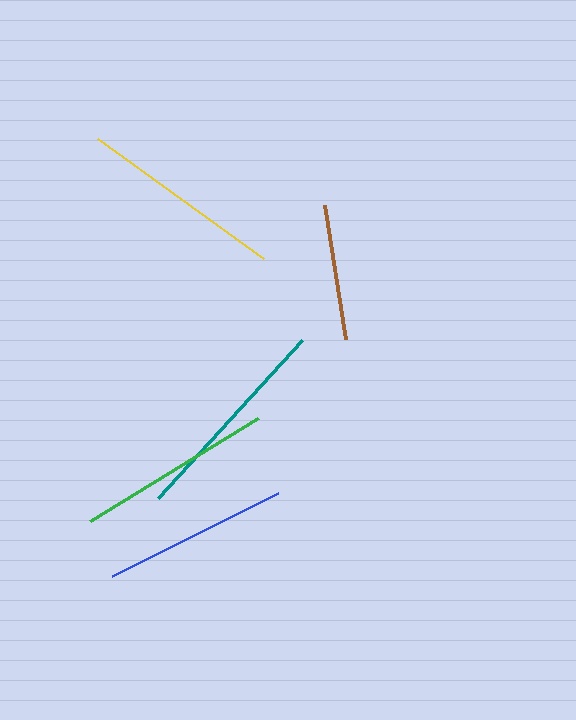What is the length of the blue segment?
The blue segment is approximately 185 pixels long.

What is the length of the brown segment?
The brown segment is approximately 136 pixels long.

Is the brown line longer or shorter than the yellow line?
The yellow line is longer than the brown line.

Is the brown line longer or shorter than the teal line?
The teal line is longer than the brown line.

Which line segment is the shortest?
The brown line is the shortest at approximately 136 pixels.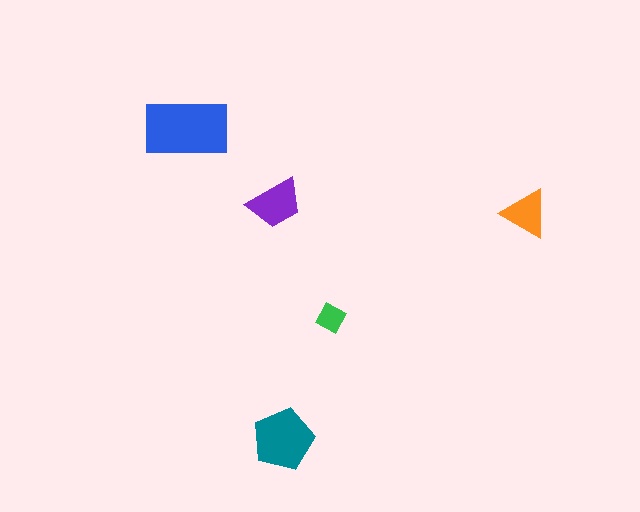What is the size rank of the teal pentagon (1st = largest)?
2nd.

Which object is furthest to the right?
The orange triangle is rightmost.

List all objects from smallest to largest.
The green diamond, the orange triangle, the purple trapezoid, the teal pentagon, the blue rectangle.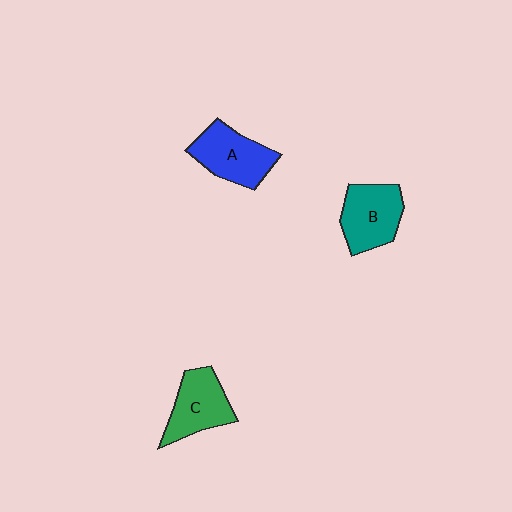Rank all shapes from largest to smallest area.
From largest to smallest: A (blue), B (teal), C (green).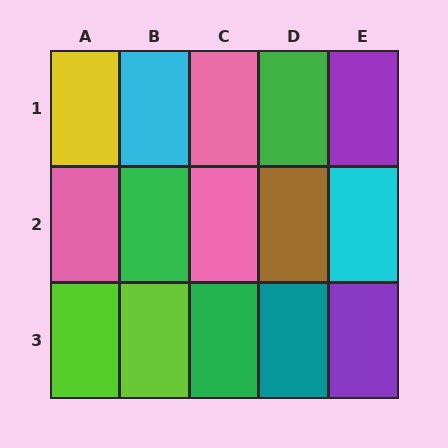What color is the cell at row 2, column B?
Green.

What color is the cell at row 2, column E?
Cyan.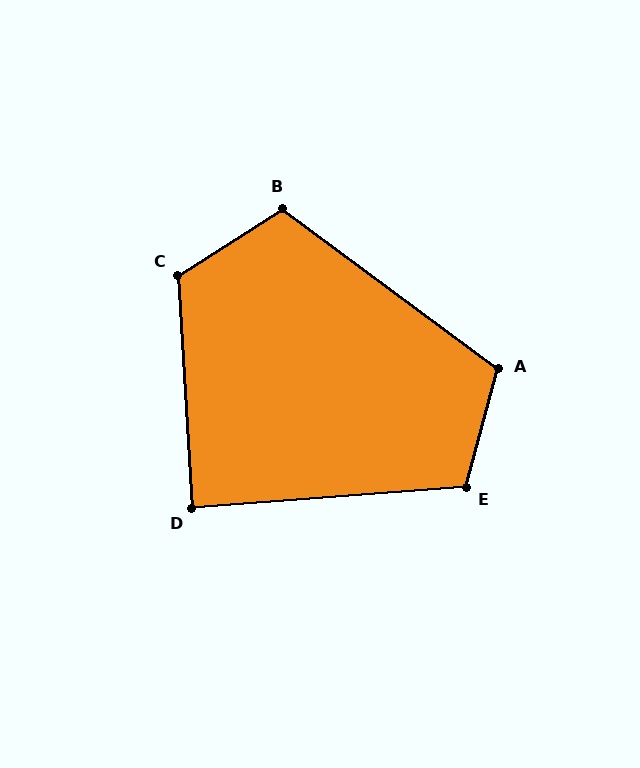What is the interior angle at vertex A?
Approximately 111 degrees (obtuse).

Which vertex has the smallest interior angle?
D, at approximately 89 degrees.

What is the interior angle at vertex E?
Approximately 110 degrees (obtuse).